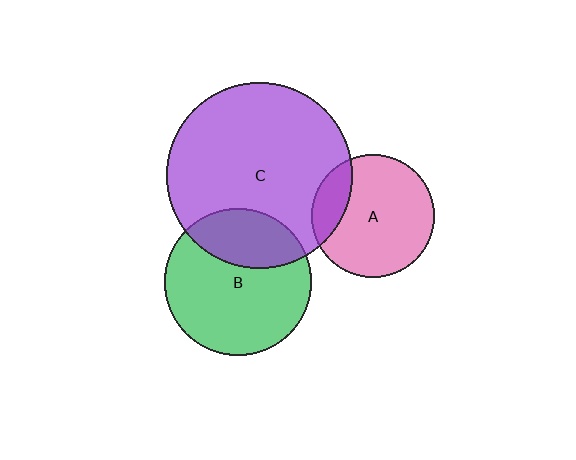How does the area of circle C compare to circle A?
Approximately 2.3 times.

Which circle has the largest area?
Circle C (purple).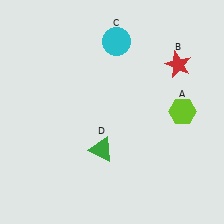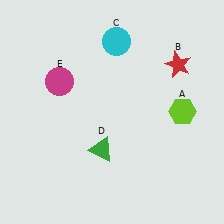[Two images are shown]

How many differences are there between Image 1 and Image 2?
There is 1 difference between the two images.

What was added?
A magenta circle (E) was added in Image 2.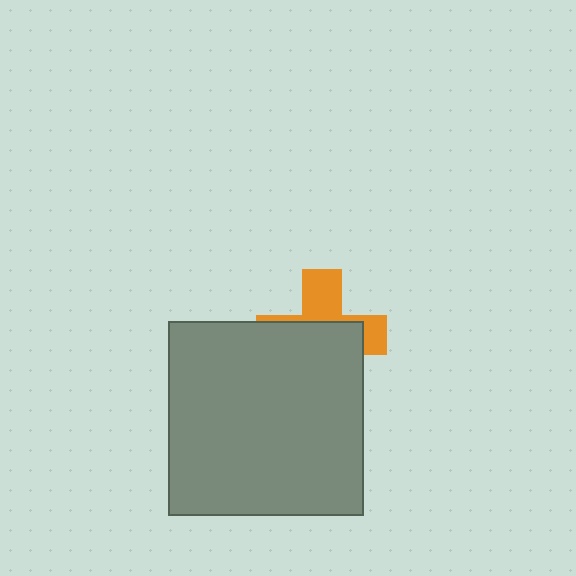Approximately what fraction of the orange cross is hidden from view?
Roughly 61% of the orange cross is hidden behind the gray square.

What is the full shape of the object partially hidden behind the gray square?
The partially hidden object is an orange cross.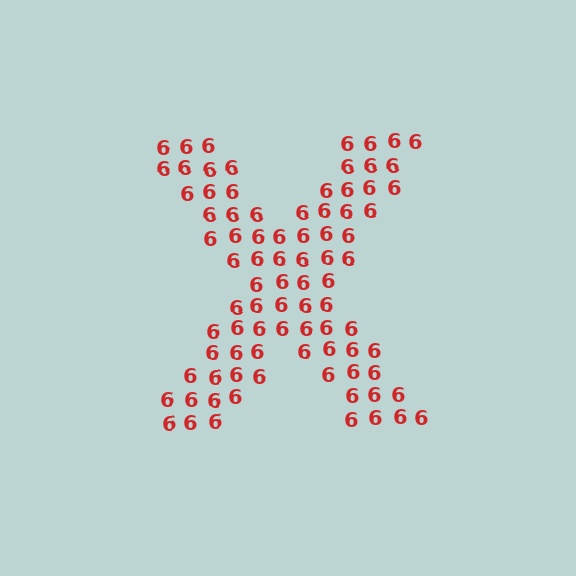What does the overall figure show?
The overall figure shows the letter X.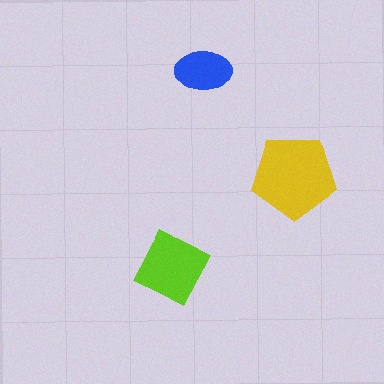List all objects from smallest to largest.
The blue ellipse, the lime diamond, the yellow pentagon.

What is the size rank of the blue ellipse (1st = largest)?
3rd.